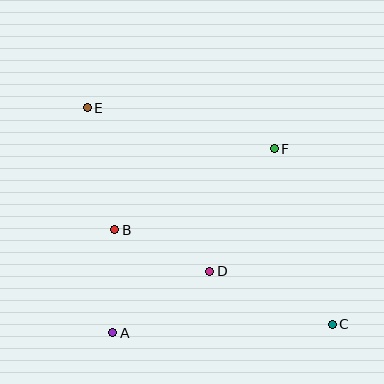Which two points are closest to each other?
Points A and B are closest to each other.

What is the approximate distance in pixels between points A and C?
The distance between A and C is approximately 220 pixels.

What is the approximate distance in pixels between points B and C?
The distance between B and C is approximately 237 pixels.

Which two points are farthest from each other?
Points C and E are farthest from each other.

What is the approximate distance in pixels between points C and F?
The distance between C and F is approximately 185 pixels.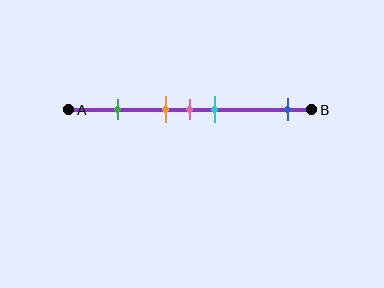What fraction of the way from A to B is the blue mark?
The blue mark is approximately 90% (0.9) of the way from A to B.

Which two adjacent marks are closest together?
The orange and pink marks are the closest adjacent pair.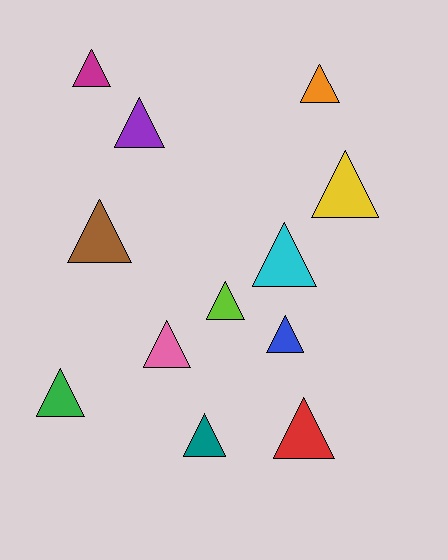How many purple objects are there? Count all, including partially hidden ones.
There is 1 purple object.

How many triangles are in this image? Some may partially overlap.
There are 12 triangles.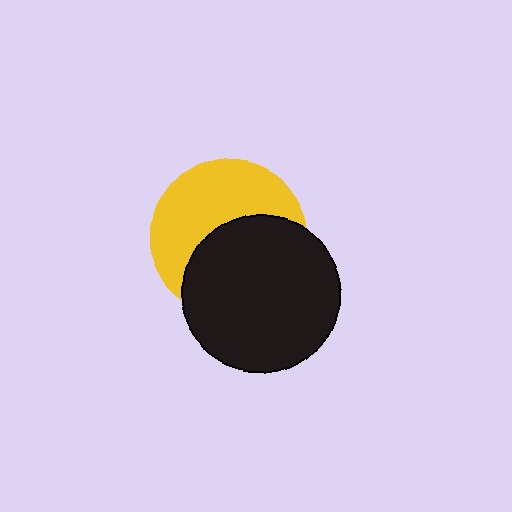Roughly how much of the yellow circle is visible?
About half of it is visible (roughly 50%).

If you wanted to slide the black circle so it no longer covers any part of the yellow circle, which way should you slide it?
Slide it down — that is the most direct way to separate the two shapes.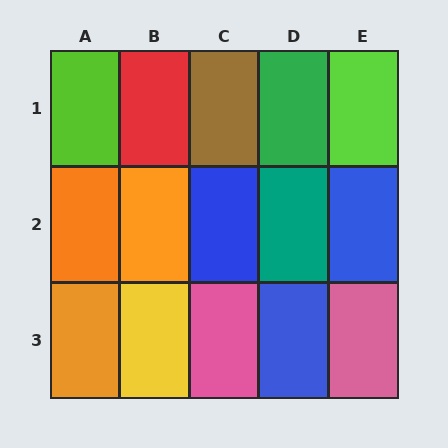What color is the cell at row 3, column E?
Pink.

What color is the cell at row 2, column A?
Orange.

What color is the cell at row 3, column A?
Orange.